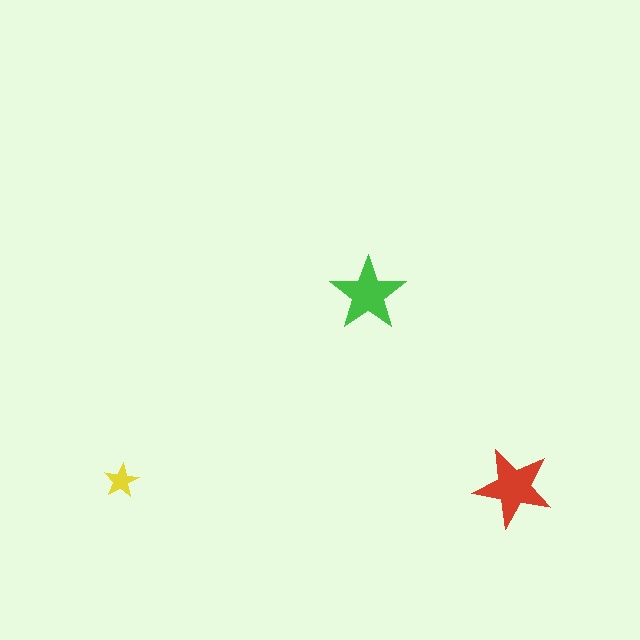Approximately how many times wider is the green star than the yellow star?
About 2 times wider.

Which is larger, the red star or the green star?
The red one.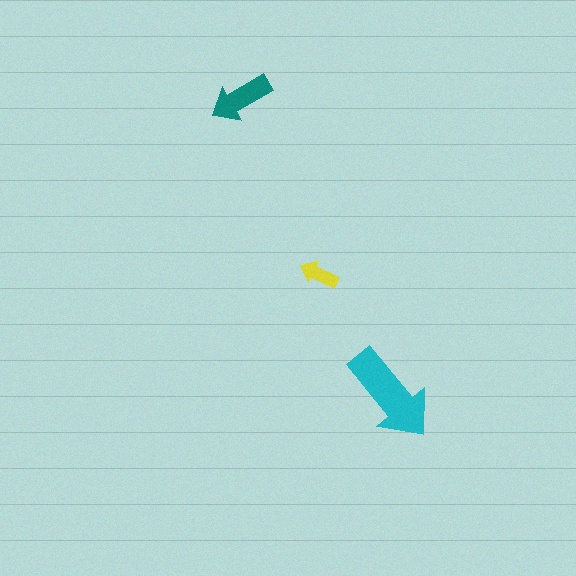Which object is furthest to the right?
The cyan arrow is rightmost.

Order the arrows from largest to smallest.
the cyan one, the teal one, the yellow one.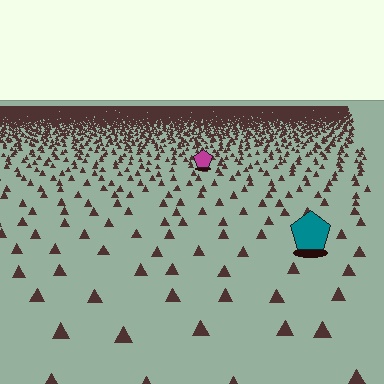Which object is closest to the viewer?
The teal pentagon is closest. The texture marks near it are larger and more spread out.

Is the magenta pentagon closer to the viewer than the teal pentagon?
No. The teal pentagon is closer — you can tell from the texture gradient: the ground texture is coarser near it.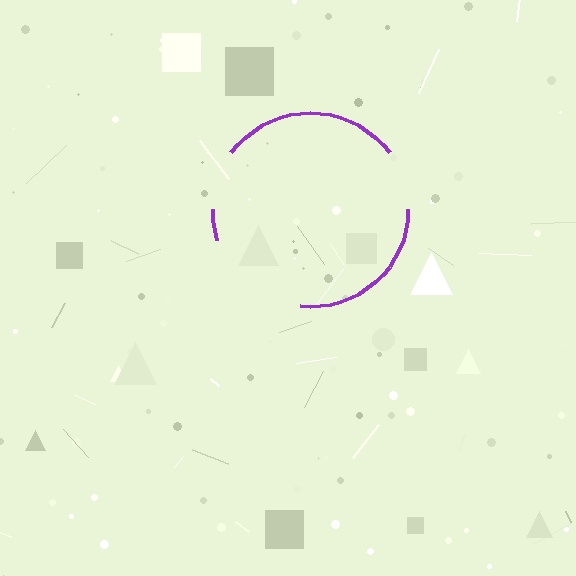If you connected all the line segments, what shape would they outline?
They would outline a circle.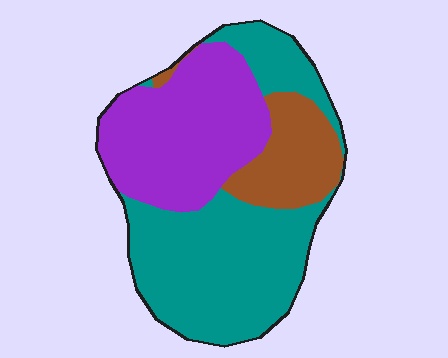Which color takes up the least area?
Brown, at roughly 15%.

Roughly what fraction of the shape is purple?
Purple covers roughly 35% of the shape.